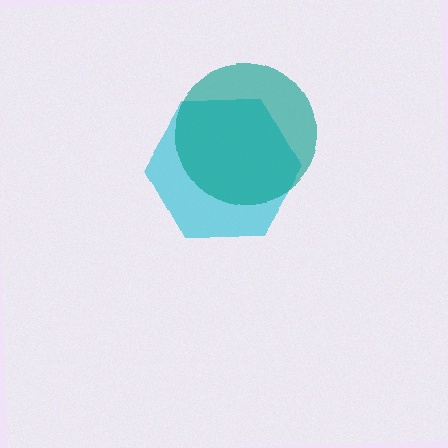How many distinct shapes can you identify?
There are 2 distinct shapes: a cyan hexagon, a teal circle.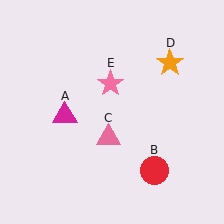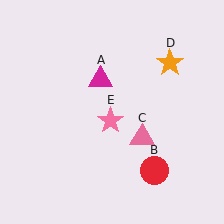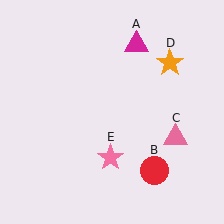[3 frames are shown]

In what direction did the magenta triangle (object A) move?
The magenta triangle (object A) moved up and to the right.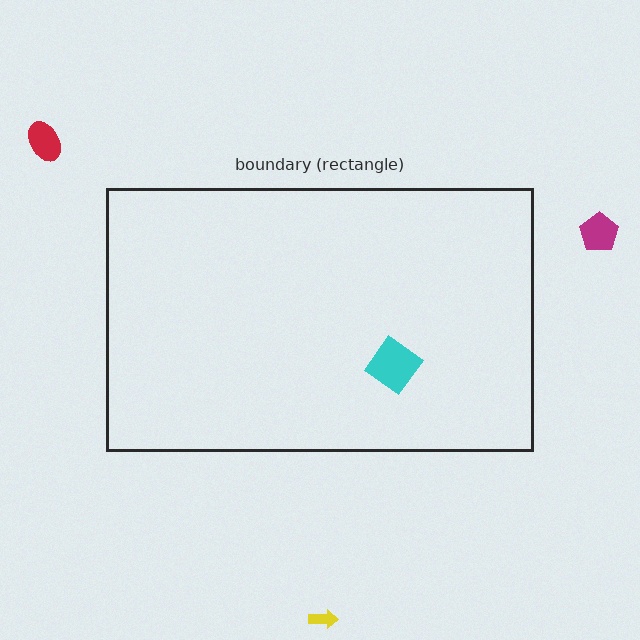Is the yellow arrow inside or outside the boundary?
Outside.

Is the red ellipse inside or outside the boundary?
Outside.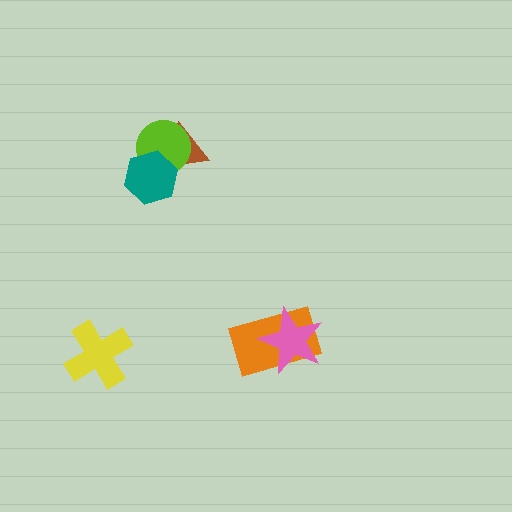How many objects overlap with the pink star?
1 object overlaps with the pink star.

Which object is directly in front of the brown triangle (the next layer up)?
The lime circle is directly in front of the brown triangle.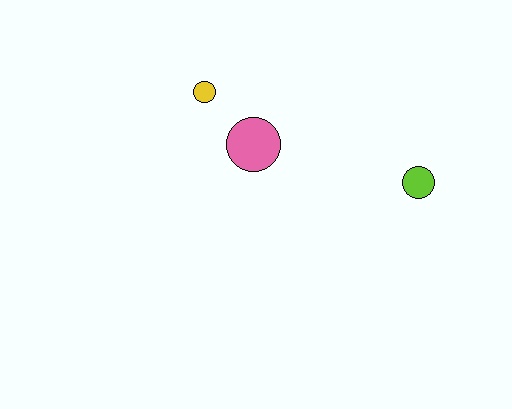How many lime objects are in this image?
There is 1 lime object.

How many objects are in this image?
There are 3 objects.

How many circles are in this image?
There are 3 circles.